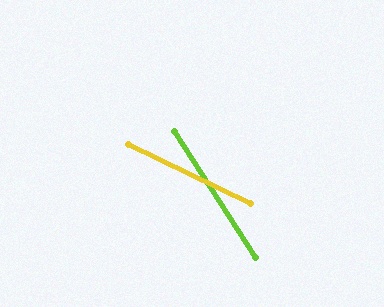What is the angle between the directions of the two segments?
Approximately 32 degrees.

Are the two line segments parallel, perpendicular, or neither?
Neither parallel nor perpendicular — they differ by about 32°.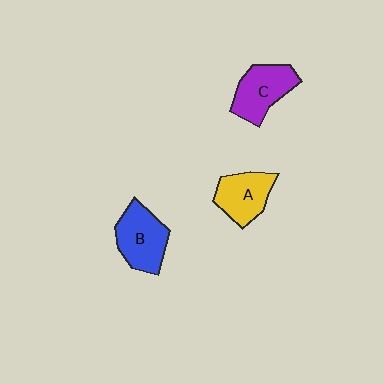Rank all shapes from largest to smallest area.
From largest to smallest: B (blue), C (purple), A (yellow).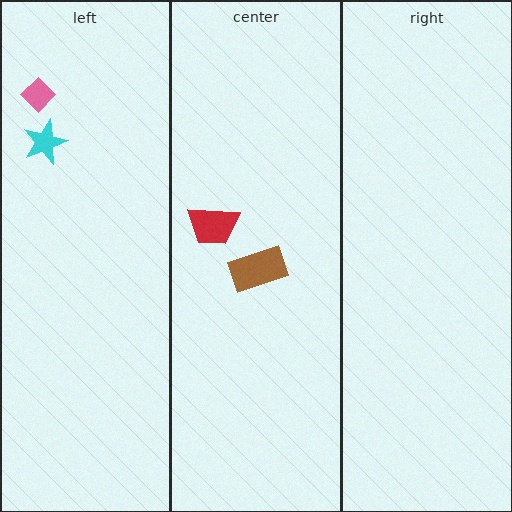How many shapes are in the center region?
2.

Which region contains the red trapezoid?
The center region.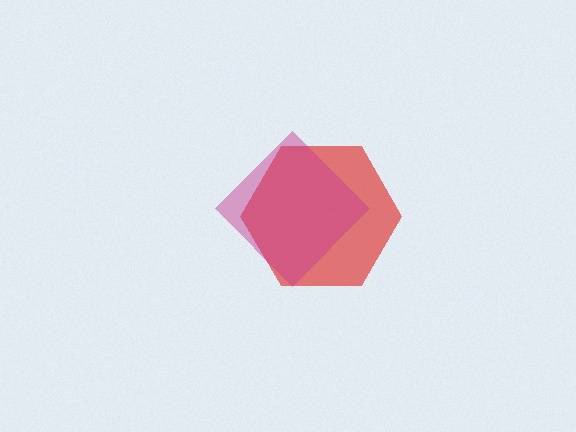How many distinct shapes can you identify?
There are 2 distinct shapes: a red hexagon, a magenta diamond.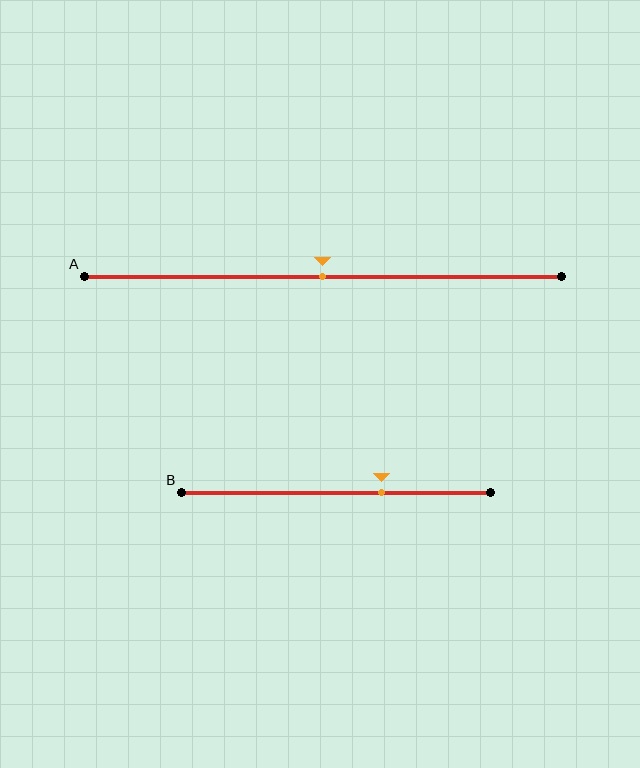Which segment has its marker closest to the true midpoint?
Segment A has its marker closest to the true midpoint.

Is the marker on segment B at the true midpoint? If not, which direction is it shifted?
No, the marker on segment B is shifted to the right by about 15% of the segment length.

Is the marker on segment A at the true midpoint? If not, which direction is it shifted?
Yes, the marker on segment A is at the true midpoint.